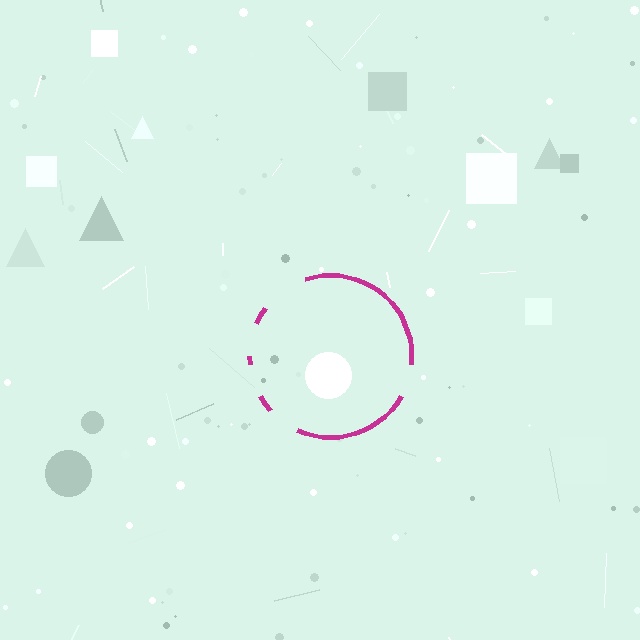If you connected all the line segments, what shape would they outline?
They would outline a circle.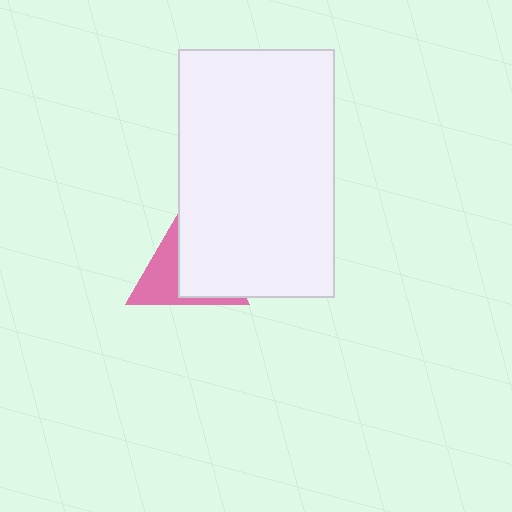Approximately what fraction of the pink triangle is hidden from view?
Roughly 56% of the pink triangle is hidden behind the white rectangle.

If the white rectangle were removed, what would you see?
You would see the complete pink triangle.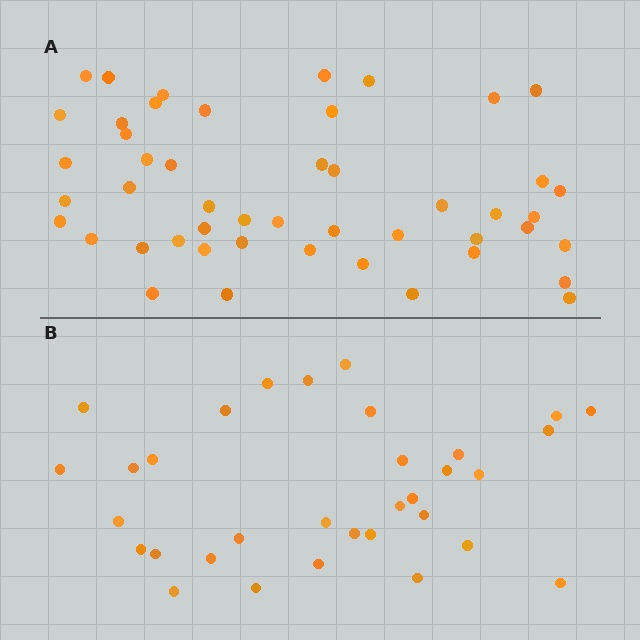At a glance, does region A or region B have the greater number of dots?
Region A (the top region) has more dots.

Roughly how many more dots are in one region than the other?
Region A has approximately 15 more dots than region B.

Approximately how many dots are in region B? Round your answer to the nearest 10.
About 30 dots. (The exact count is 33, which rounds to 30.)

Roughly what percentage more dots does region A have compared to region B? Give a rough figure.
About 45% more.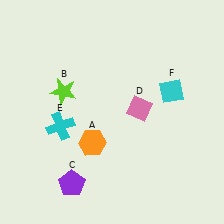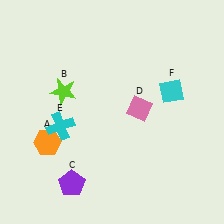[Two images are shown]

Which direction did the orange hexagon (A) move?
The orange hexagon (A) moved left.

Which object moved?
The orange hexagon (A) moved left.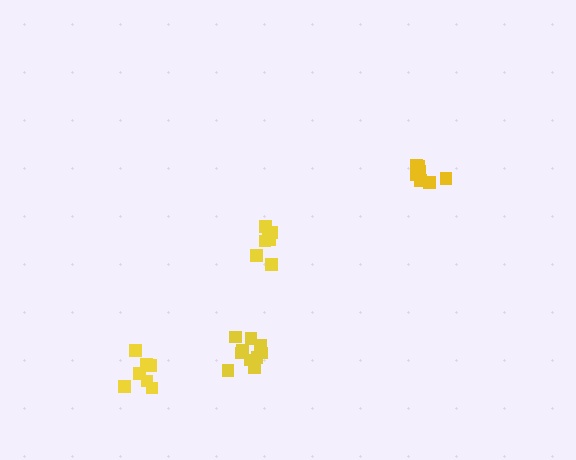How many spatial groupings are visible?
There are 4 spatial groupings.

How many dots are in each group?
Group 1: 10 dots, Group 2: 8 dots, Group 3: 7 dots, Group 4: 7 dots (32 total).